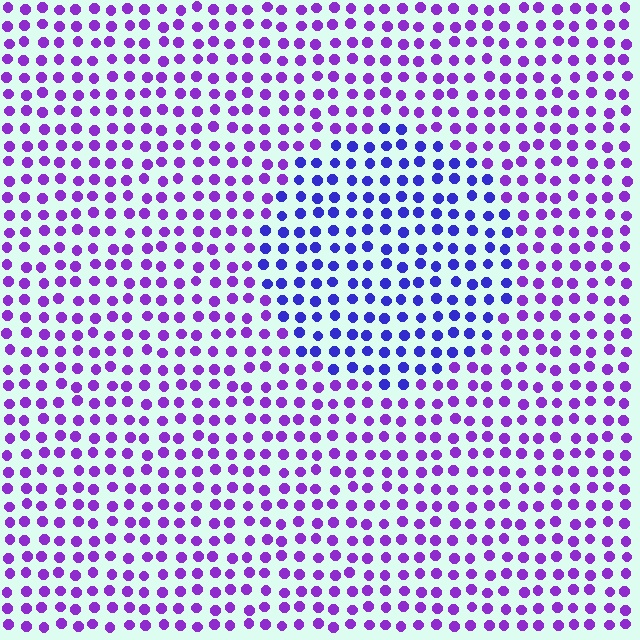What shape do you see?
I see a circle.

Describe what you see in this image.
The image is filled with small purple elements in a uniform arrangement. A circle-shaped region is visible where the elements are tinted to a slightly different hue, forming a subtle color boundary.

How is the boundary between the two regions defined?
The boundary is defined purely by a slight shift in hue (about 35 degrees). Spacing, size, and orientation are identical on both sides.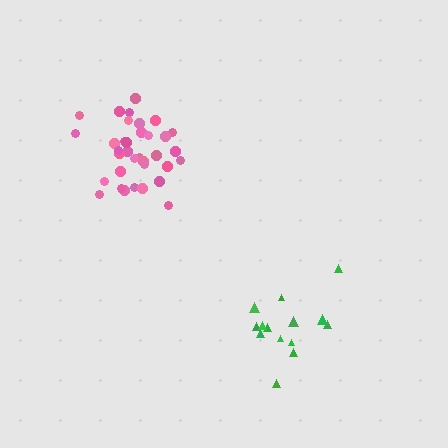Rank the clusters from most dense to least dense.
pink, green.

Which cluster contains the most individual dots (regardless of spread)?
Pink (35).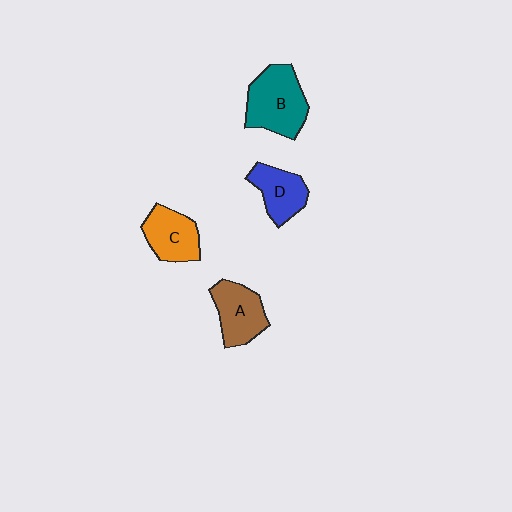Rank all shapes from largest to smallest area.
From largest to smallest: B (teal), A (brown), C (orange), D (blue).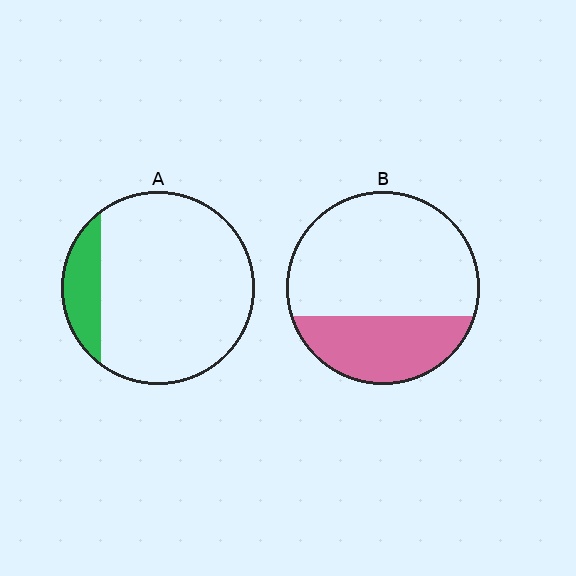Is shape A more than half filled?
No.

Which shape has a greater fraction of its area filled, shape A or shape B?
Shape B.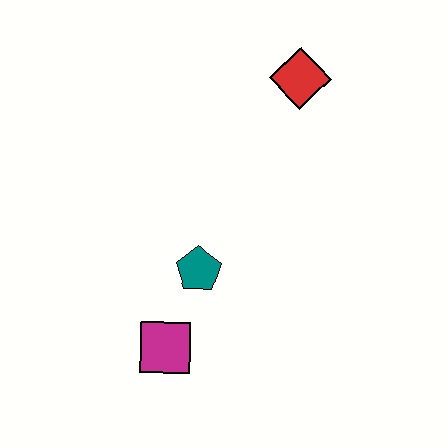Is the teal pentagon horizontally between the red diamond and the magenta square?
Yes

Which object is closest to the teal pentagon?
The magenta square is closest to the teal pentagon.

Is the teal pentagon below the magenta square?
No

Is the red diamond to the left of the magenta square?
No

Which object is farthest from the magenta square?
The red diamond is farthest from the magenta square.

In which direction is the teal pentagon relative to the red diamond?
The teal pentagon is below the red diamond.